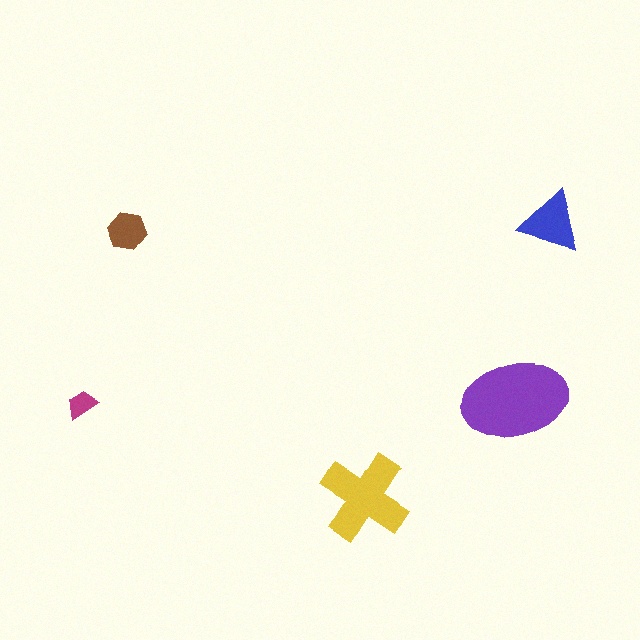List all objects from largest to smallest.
The purple ellipse, the yellow cross, the blue triangle, the brown hexagon, the magenta trapezoid.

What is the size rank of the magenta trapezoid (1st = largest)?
5th.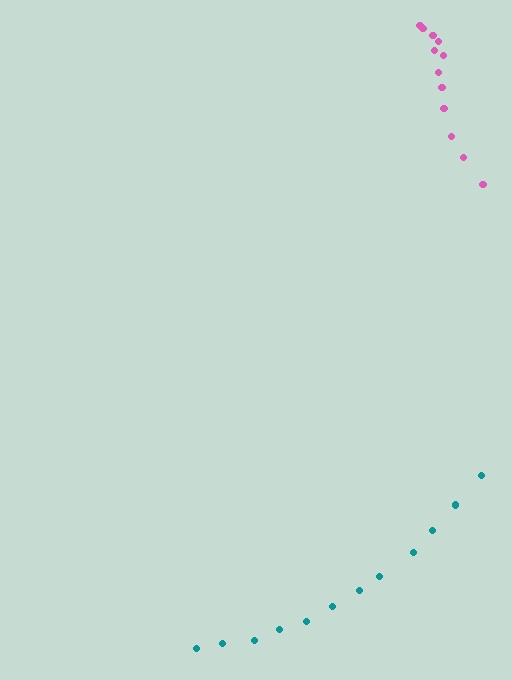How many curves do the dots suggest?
There are 2 distinct paths.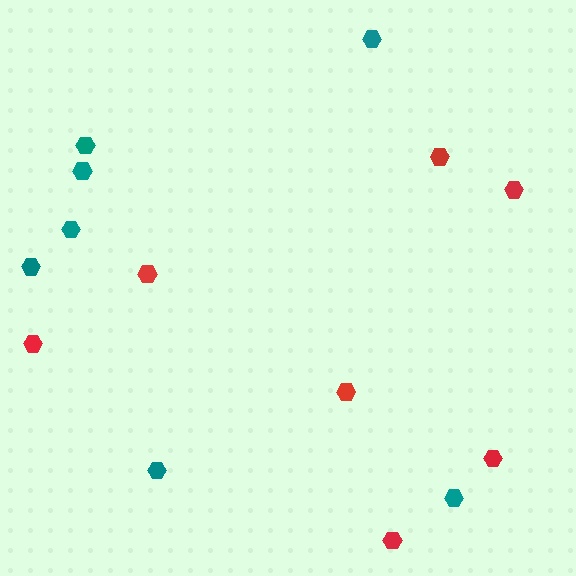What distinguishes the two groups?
There are 2 groups: one group of red hexagons (7) and one group of teal hexagons (7).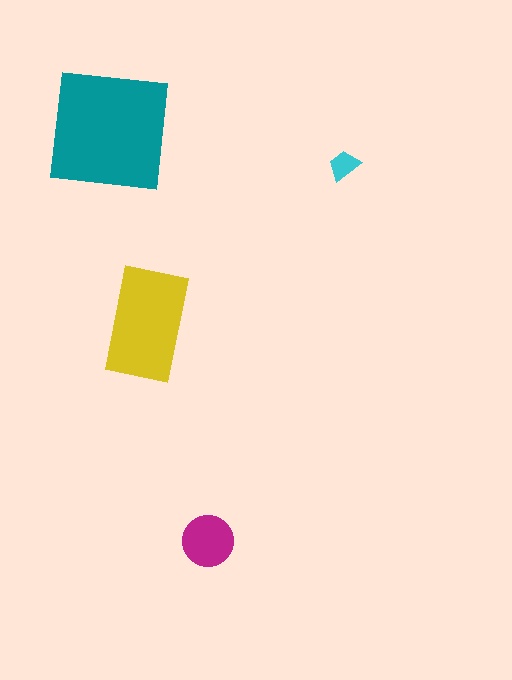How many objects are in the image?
There are 4 objects in the image.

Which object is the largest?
The teal square.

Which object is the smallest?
The cyan trapezoid.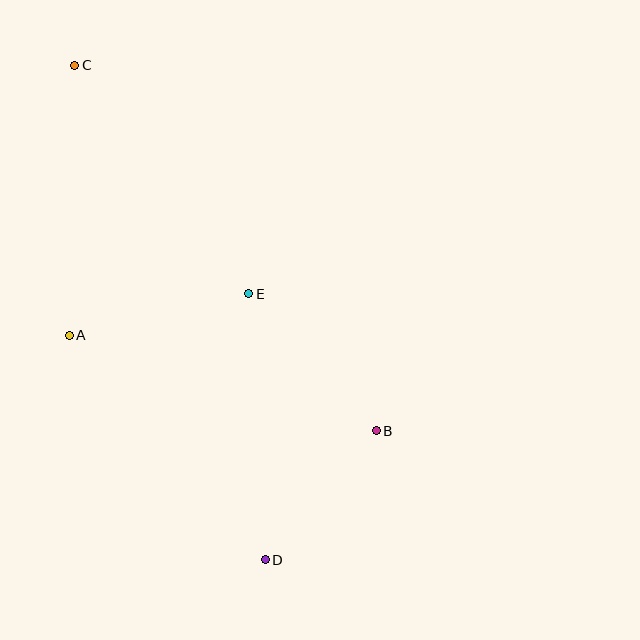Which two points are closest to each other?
Points B and D are closest to each other.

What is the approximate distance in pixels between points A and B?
The distance between A and B is approximately 322 pixels.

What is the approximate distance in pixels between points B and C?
The distance between B and C is approximately 474 pixels.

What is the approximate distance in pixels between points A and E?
The distance between A and E is approximately 184 pixels.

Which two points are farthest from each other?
Points C and D are farthest from each other.